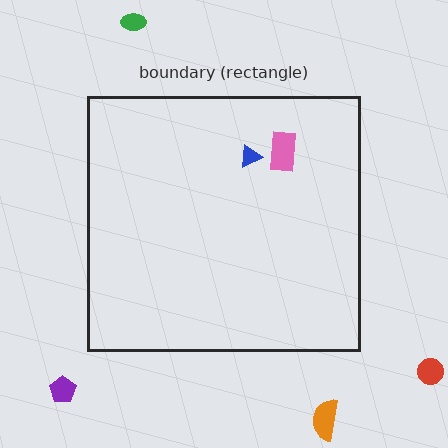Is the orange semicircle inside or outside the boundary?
Outside.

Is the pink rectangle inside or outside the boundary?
Inside.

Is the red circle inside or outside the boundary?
Outside.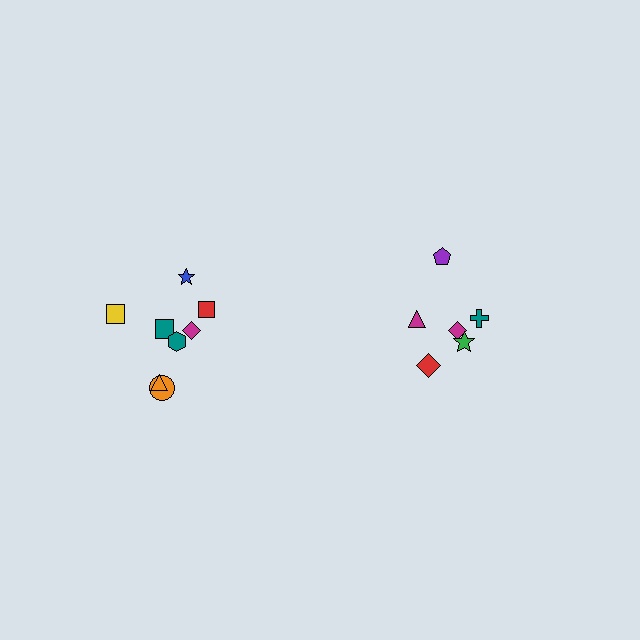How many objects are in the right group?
There are 6 objects.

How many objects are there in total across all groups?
There are 14 objects.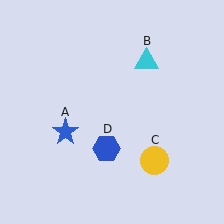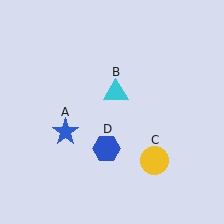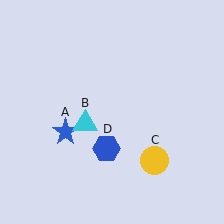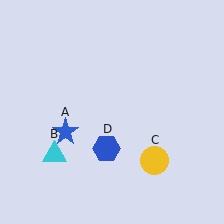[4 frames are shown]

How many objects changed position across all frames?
1 object changed position: cyan triangle (object B).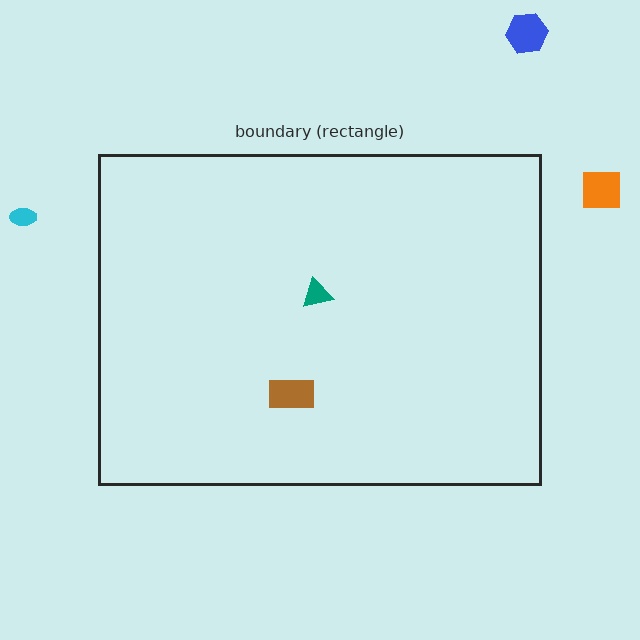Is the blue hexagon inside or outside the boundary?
Outside.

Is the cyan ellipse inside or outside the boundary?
Outside.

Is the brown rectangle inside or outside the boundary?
Inside.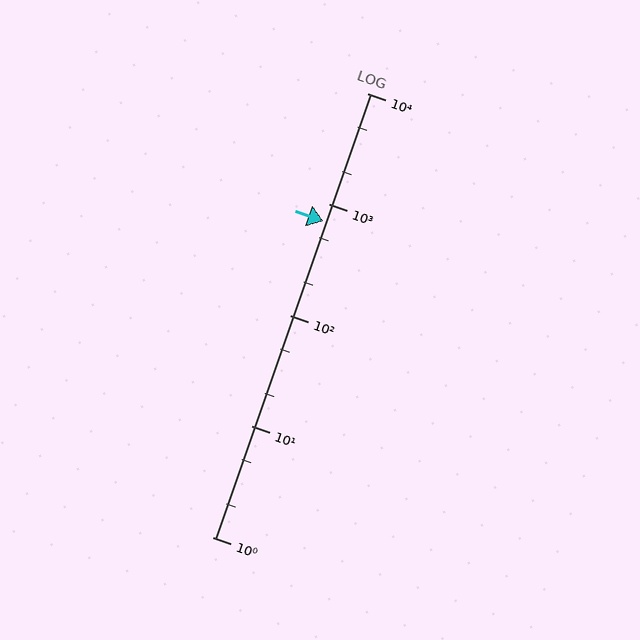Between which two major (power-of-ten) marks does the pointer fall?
The pointer is between 100 and 1000.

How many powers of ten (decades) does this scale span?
The scale spans 4 decades, from 1 to 10000.